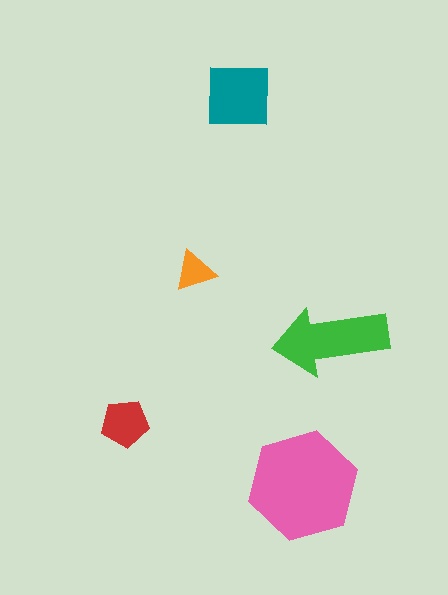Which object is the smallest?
The orange triangle.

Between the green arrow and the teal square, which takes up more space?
The green arrow.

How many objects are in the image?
There are 5 objects in the image.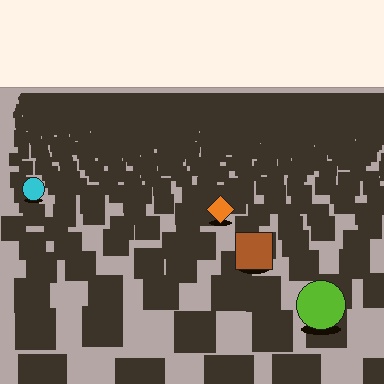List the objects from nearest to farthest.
From nearest to farthest: the lime circle, the brown square, the orange diamond, the cyan circle.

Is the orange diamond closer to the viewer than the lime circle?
No. The lime circle is closer — you can tell from the texture gradient: the ground texture is coarser near it.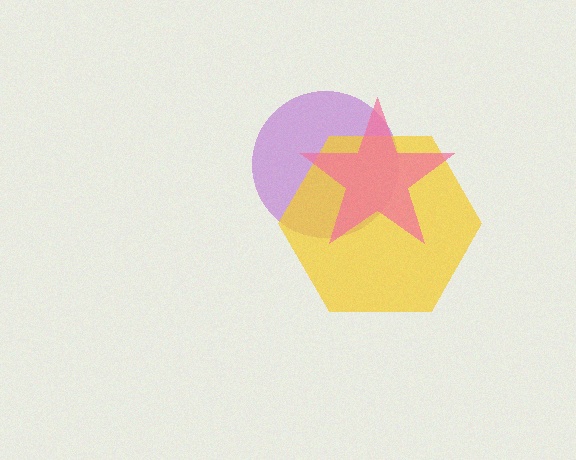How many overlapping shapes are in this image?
There are 3 overlapping shapes in the image.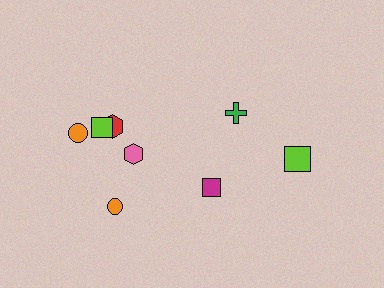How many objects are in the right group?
There are 3 objects.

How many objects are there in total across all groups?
There are 8 objects.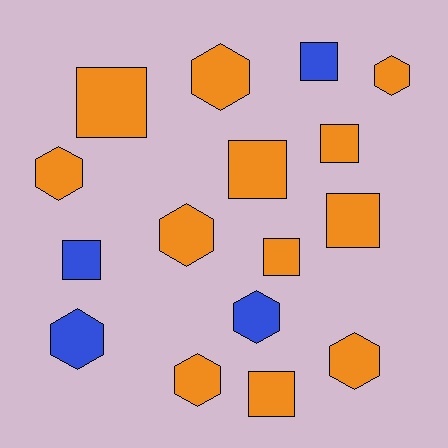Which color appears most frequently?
Orange, with 12 objects.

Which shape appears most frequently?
Square, with 8 objects.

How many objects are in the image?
There are 16 objects.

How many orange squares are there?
There are 6 orange squares.